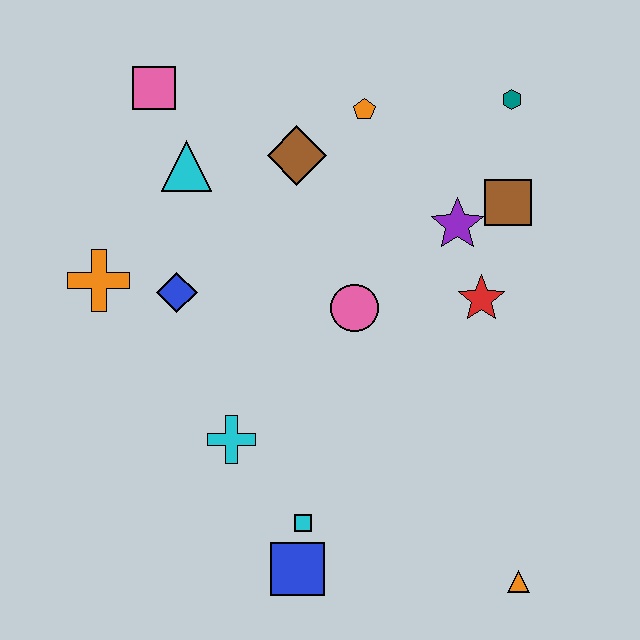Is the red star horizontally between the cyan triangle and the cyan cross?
No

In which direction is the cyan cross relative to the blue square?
The cyan cross is above the blue square.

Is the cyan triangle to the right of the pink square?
Yes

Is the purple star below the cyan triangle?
Yes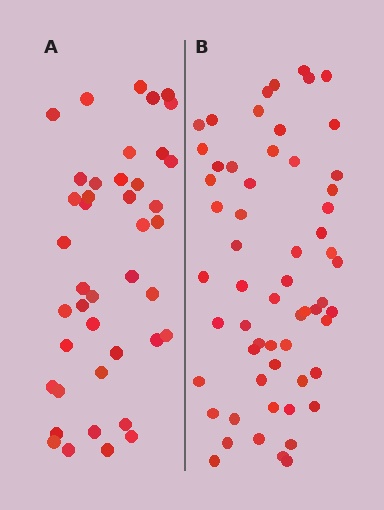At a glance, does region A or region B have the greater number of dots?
Region B (the right region) has more dots.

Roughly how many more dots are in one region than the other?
Region B has approximately 15 more dots than region A.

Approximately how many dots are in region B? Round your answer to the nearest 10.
About 60 dots. (The exact count is 59, which rounds to 60.)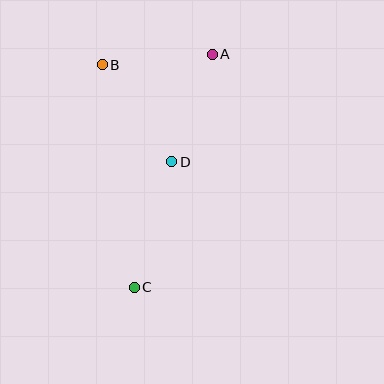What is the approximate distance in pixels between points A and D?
The distance between A and D is approximately 115 pixels.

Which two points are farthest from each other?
Points A and C are farthest from each other.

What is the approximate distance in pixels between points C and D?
The distance between C and D is approximately 131 pixels.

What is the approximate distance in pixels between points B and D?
The distance between B and D is approximately 119 pixels.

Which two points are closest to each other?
Points A and B are closest to each other.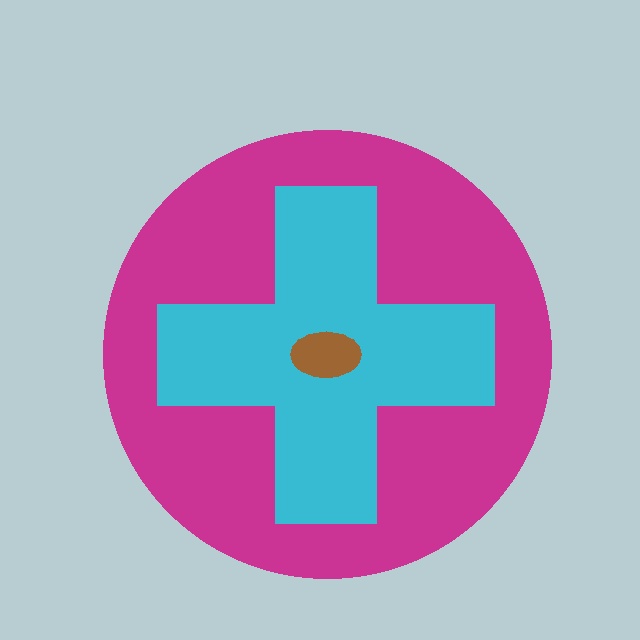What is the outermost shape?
The magenta circle.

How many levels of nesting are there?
3.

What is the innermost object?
The brown ellipse.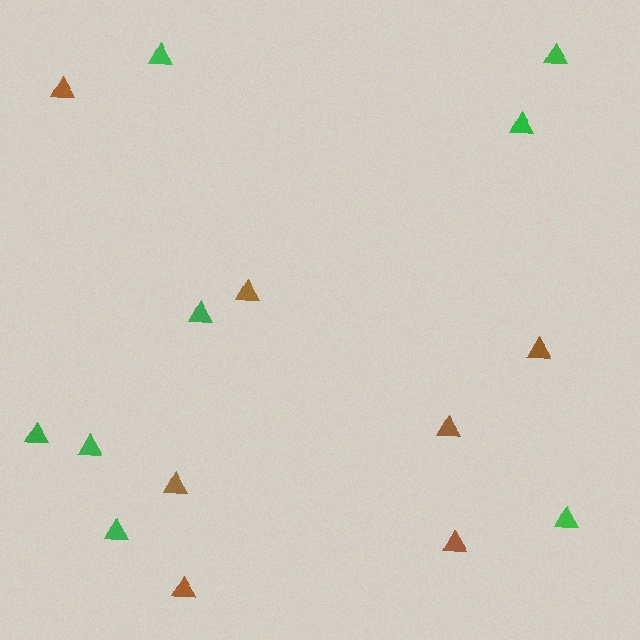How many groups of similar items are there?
There are 2 groups: one group of brown triangles (7) and one group of green triangles (8).